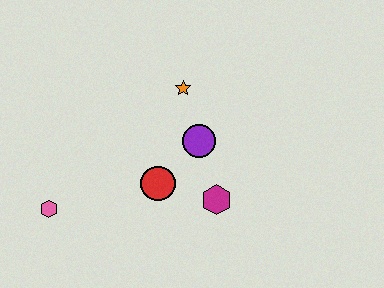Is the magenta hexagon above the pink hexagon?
Yes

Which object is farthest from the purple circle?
The pink hexagon is farthest from the purple circle.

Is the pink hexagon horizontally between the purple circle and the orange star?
No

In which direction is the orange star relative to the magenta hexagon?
The orange star is above the magenta hexagon.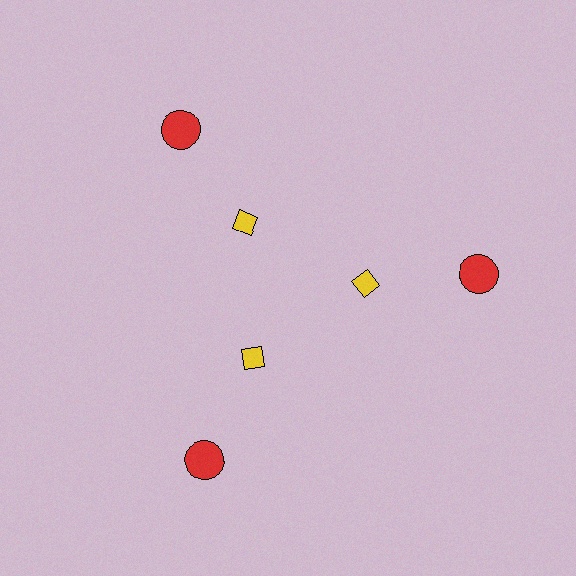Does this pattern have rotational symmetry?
Yes, this pattern has 3-fold rotational symmetry. It looks the same after rotating 120 degrees around the center.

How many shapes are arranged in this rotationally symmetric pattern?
There are 6 shapes, arranged in 3 groups of 2.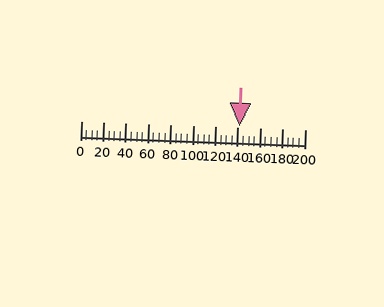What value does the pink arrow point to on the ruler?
The pink arrow points to approximately 141.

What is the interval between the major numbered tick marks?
The major tick marks are spaced 20 units apart.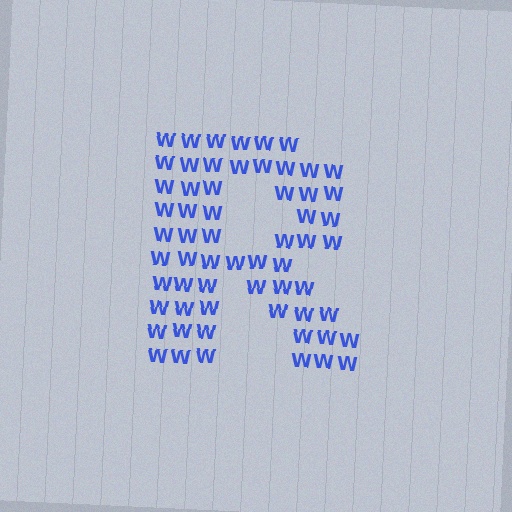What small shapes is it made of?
It is made of small letter W's.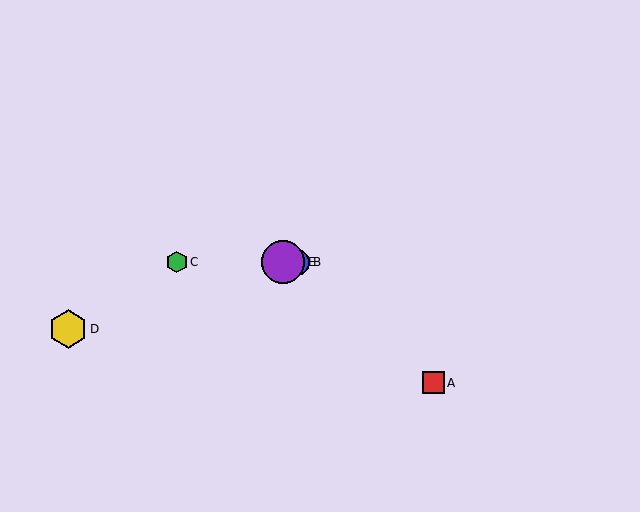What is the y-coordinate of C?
Object C is at y≈262.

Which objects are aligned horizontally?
Objects B, C, E are aligned horizontally.